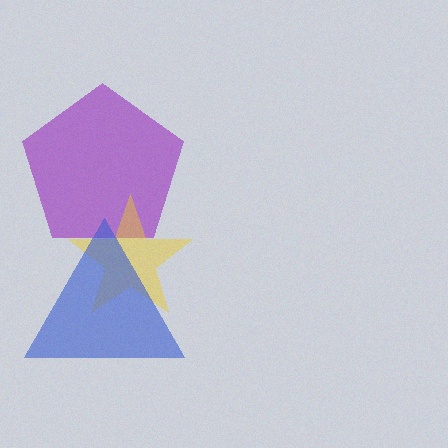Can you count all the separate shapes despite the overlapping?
Yes, there are 3 separate shapes.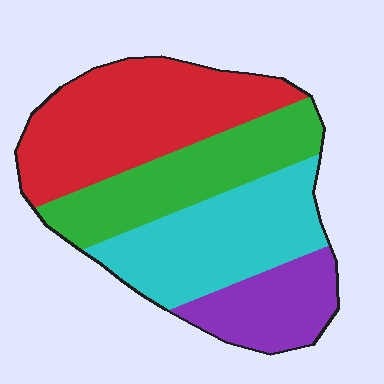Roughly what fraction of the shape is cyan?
Cyan takes up about one quarter (1/4) of the shape.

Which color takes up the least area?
Purple, at roughly 15%.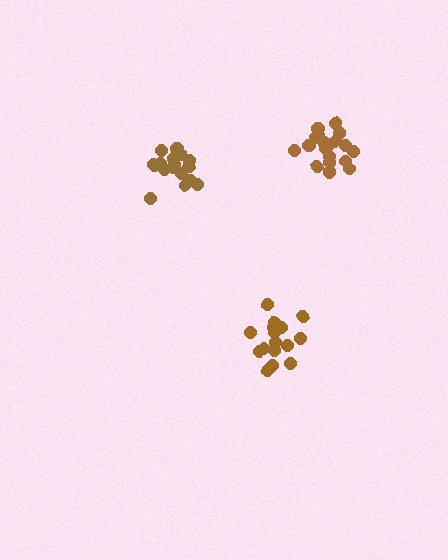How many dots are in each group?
Group 1: 16 dots, Group 2: 16 dots, Group 3: 19 dots (51 total).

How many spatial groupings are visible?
There are 3 spatial groupings.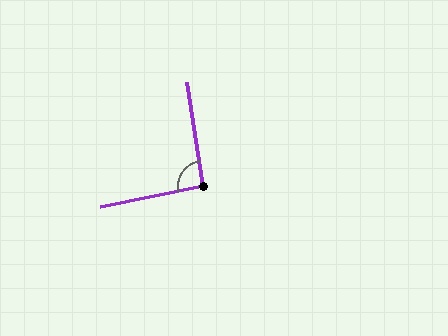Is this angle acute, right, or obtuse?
It is approximately a right angle.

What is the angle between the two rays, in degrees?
Approximately 93 degrees.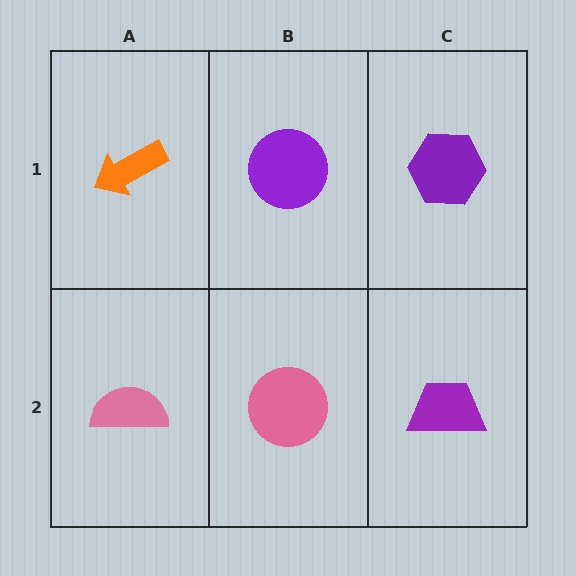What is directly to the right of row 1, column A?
A purple circle.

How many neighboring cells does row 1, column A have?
2.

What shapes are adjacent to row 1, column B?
A pink circle (row 2, column B), an orange arrow (row 1, column A), a purple hexagon (row 1, column C).